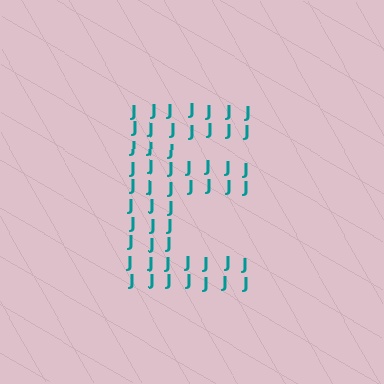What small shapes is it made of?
It is made of small letter J's.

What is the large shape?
The large shape is the letter E.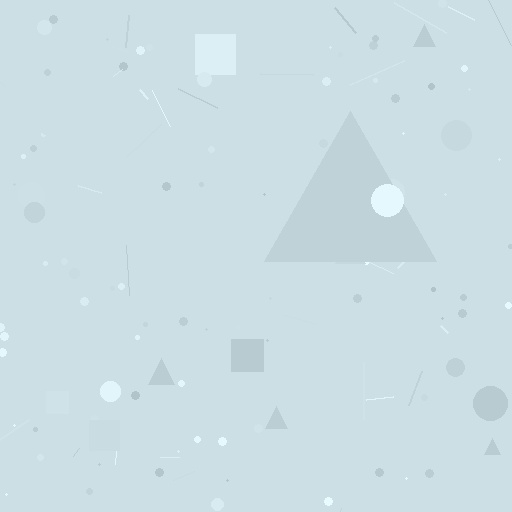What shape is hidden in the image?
A triangle is hidden in the image.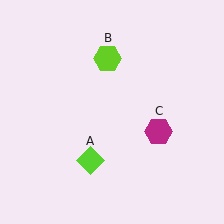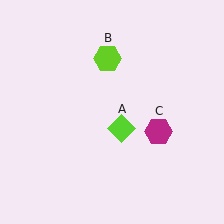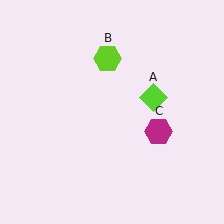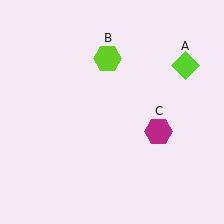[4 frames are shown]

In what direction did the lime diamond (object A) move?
The lime diamond (object A) moved up and to the right.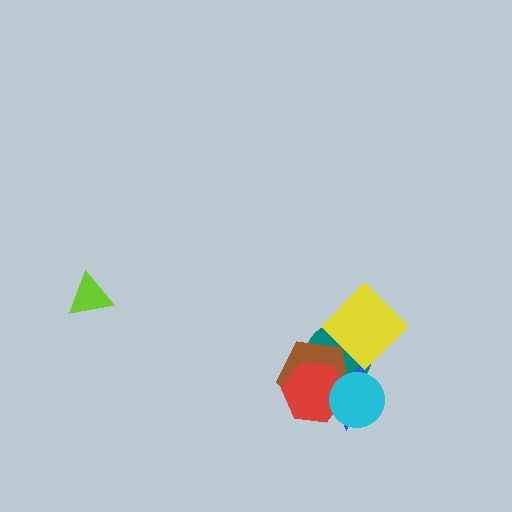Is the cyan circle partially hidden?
No, no other shape covers it.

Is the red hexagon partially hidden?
Yes, it is partially covered by another shape.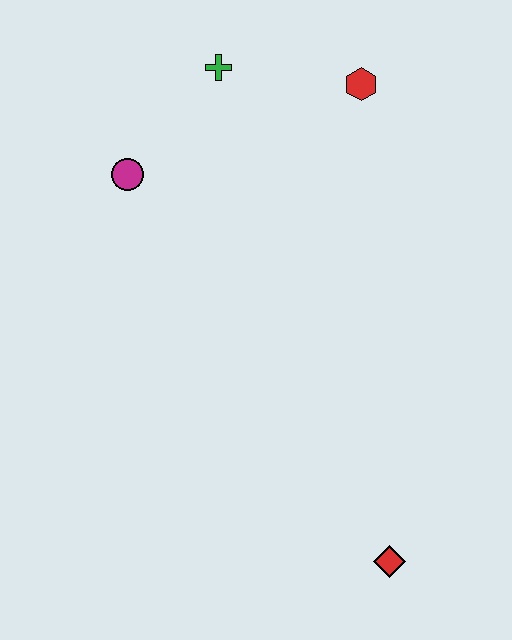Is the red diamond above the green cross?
No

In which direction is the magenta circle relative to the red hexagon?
The magenta circle is to the left of the red hexagon.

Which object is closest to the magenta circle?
The green cross is closest to the magenta circle.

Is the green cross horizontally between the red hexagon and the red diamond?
No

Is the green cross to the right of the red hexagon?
No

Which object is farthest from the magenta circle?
The red diamond is farthest from the magenta circle.